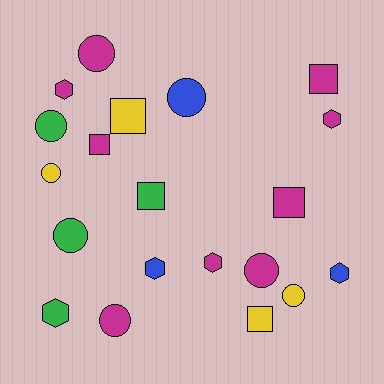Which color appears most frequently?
Magenta, with 9 objects.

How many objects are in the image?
There are 20 objects.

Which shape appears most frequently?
Circle, with 8 objects.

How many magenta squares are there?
There are 3 magenta squares.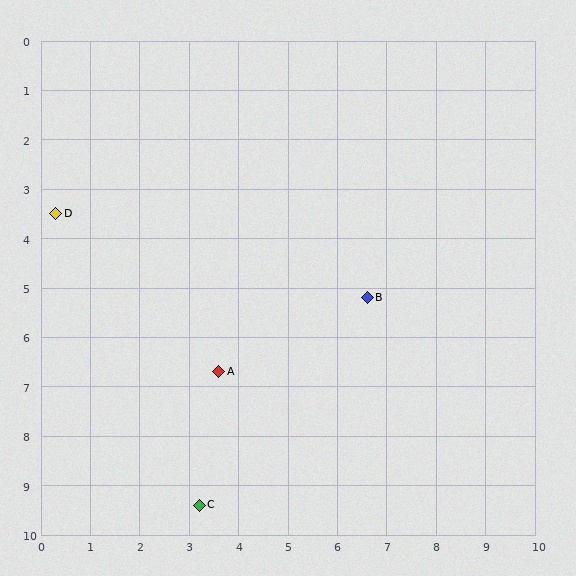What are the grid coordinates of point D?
Point D is at approximately (0.3, 3.5).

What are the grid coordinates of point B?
Point B is at approximately (6.6, 5.2).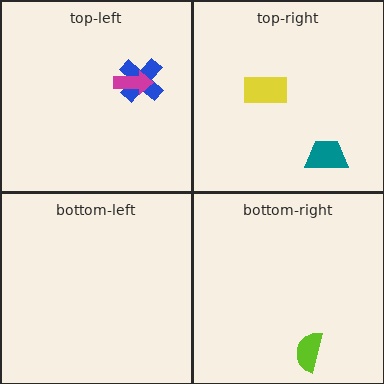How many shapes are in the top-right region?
2.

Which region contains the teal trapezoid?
The top-right region.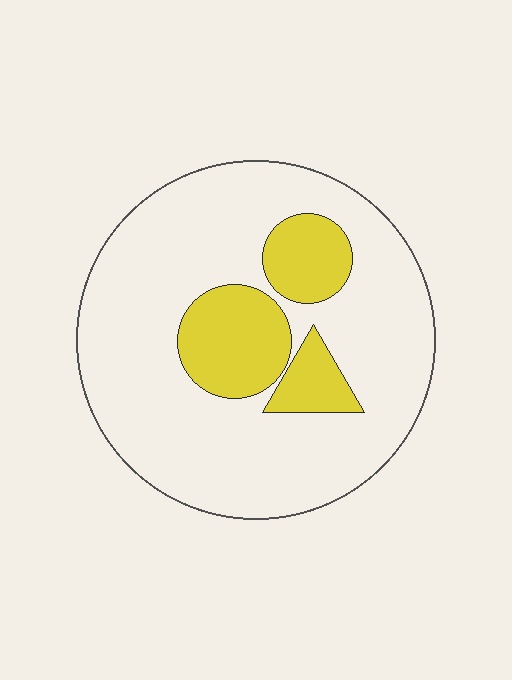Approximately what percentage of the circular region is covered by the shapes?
Approximately 20%.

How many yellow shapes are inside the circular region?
3.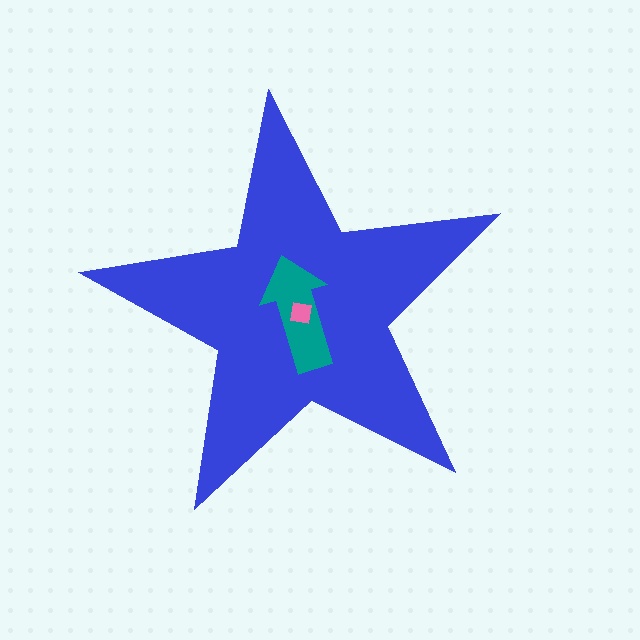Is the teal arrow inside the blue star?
Yes.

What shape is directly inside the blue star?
The teal arrow.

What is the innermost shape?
The pink square.